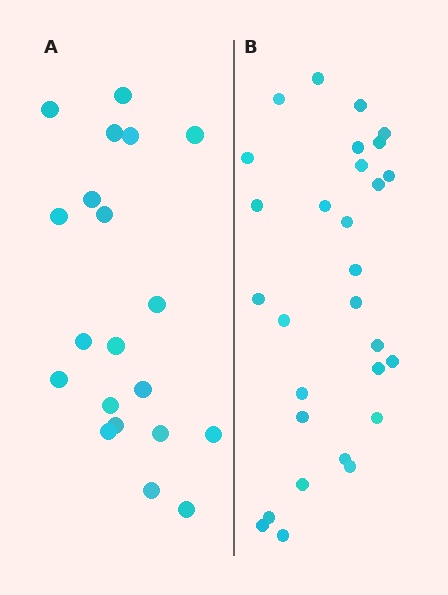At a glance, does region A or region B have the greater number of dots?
Region B (the right region) has more dots.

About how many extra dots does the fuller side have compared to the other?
Region B has roughly 8 or so more dots than region A.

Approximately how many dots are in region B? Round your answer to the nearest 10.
About 30 dots. (The exact count is 29, which rounds to 30.)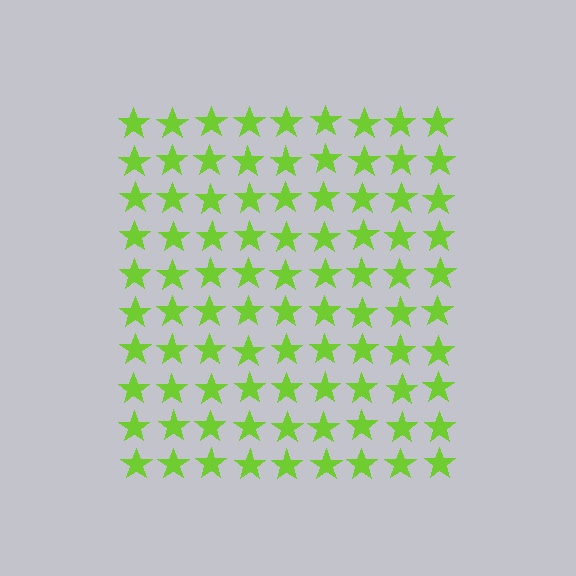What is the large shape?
The large shape is a square.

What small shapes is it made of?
It is made of small stars.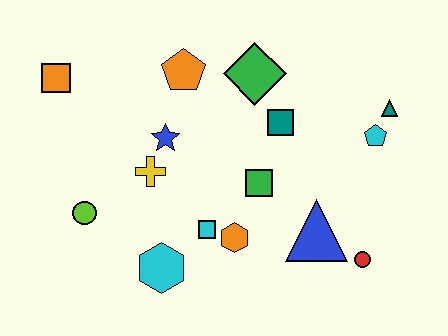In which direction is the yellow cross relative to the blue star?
The yellow cross is below the blue star.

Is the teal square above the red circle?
Yes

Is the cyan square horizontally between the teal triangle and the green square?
No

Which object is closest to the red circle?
The blue triangle is closest to the red circle.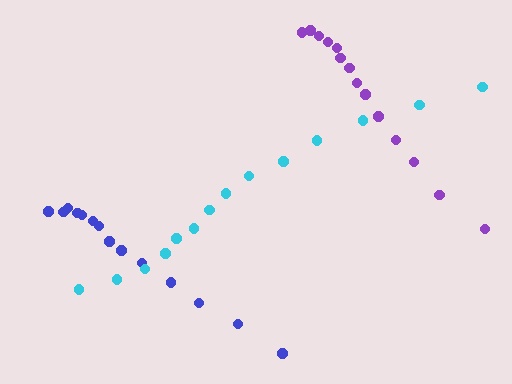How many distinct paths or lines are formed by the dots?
There are 3 distinct paths.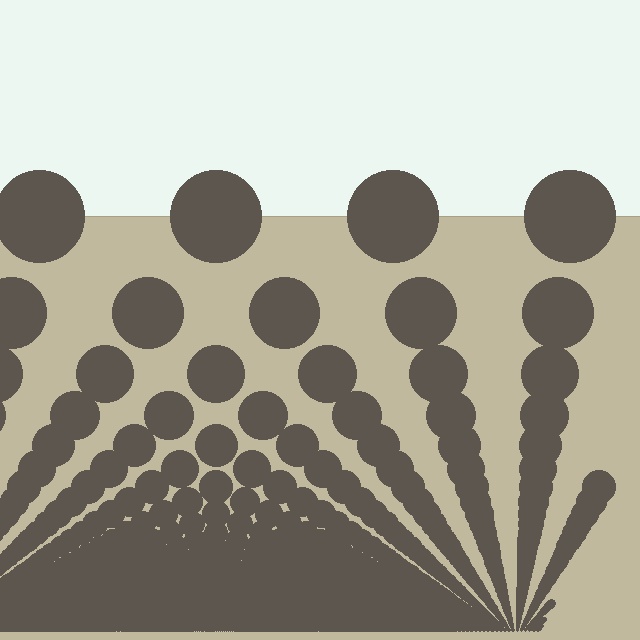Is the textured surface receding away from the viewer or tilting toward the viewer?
The surface appears to tilt toward the viewer. Texture elements get larger and sparser toward the top.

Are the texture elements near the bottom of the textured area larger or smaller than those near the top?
Smaller. The gradient is inverted — elements near the bottom are smaller and denser.